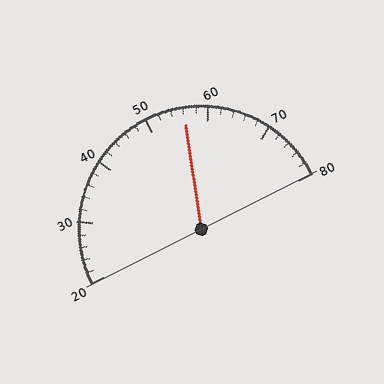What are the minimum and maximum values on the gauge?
The gauge ranges from 20 to 80.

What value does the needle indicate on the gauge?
The needle indicates approximately 56.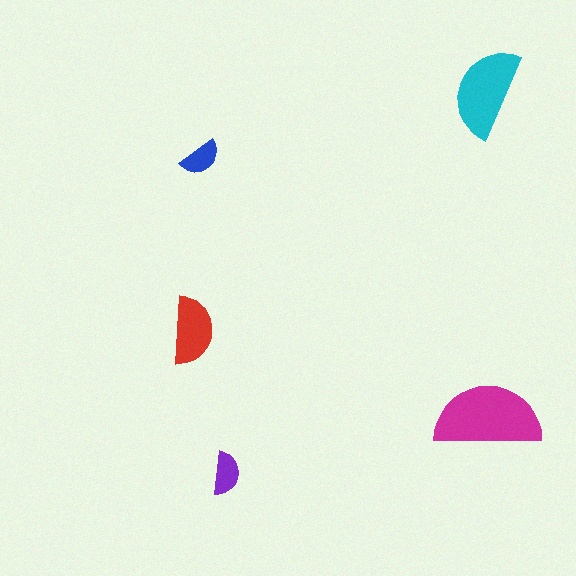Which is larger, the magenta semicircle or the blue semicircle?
The magenta one.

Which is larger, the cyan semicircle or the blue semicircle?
The cyan one.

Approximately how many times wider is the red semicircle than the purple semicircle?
About 1.5 times wider.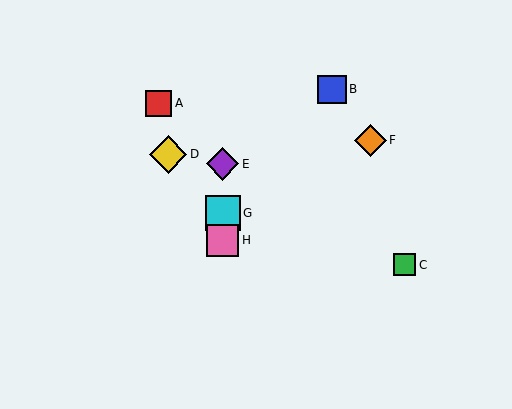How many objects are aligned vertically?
3 objects (E, G, H) are aligned vertically.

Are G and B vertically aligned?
No, G is at x≈223 and B is at x≈332.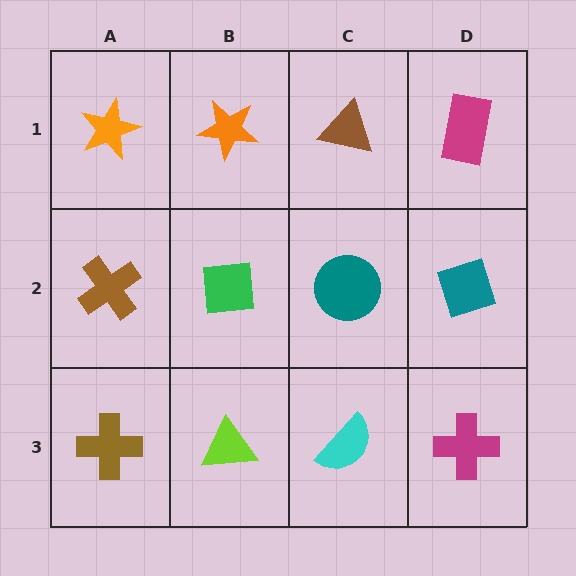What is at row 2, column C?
A teal circle.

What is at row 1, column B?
An orange star.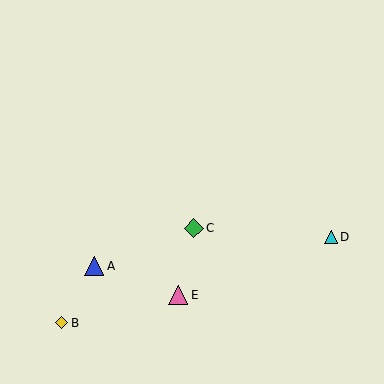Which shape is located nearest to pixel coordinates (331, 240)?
The cyan triangle (labeled D) at (331, 237) is nearest to that location.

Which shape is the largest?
The blue triangle (labeled A) is the largest.